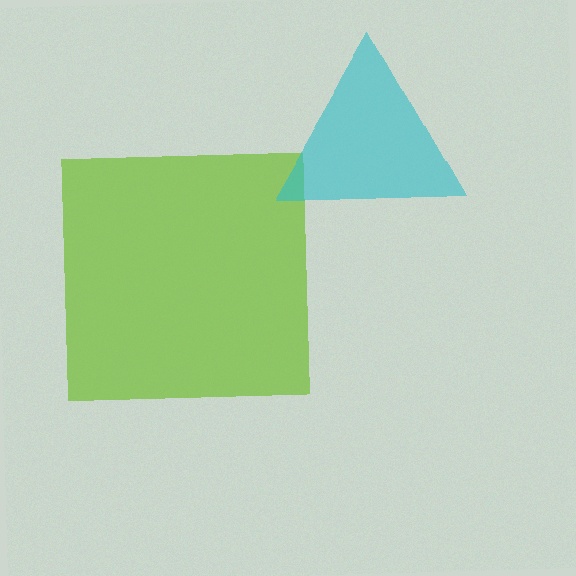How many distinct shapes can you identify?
There are 2 distinct shapes: a lime square, a cyan triangle.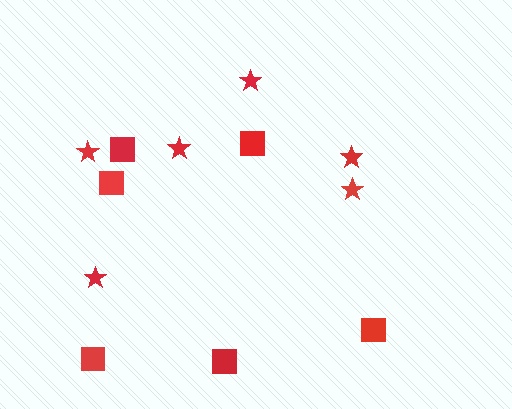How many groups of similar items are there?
There are 2 groups: one group of stars (6) and one group of squares (6).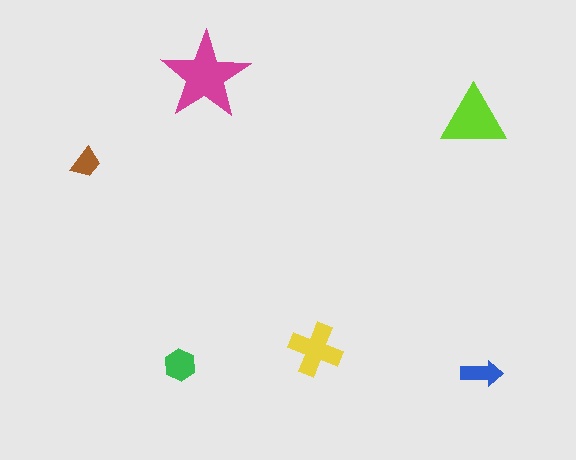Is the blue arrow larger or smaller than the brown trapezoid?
Larger.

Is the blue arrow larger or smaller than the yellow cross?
Smaller.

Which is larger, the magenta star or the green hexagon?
The magenta star.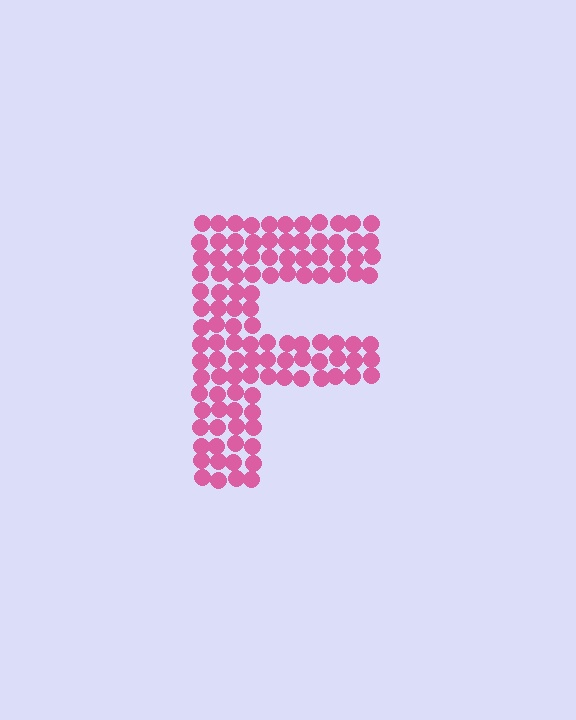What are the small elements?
The small elements are circles.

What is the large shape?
The large shape is the letter F.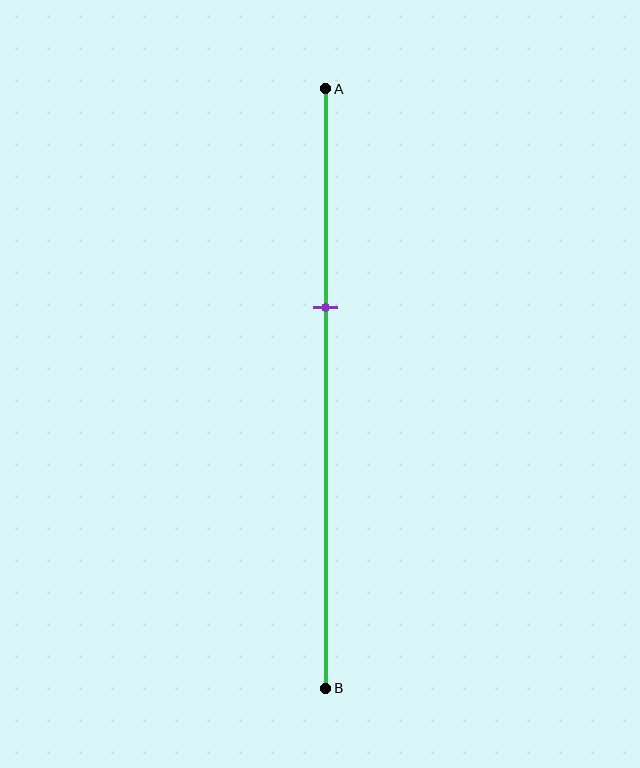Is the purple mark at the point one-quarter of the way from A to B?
No, the mark is at about 35% from A, not at the 25% one-quarter point.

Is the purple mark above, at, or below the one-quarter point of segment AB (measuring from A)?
The purple mark is below the one-quarter point of segment AB.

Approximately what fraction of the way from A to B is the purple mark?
The purple mark is approximately 35% of the way from A to B.